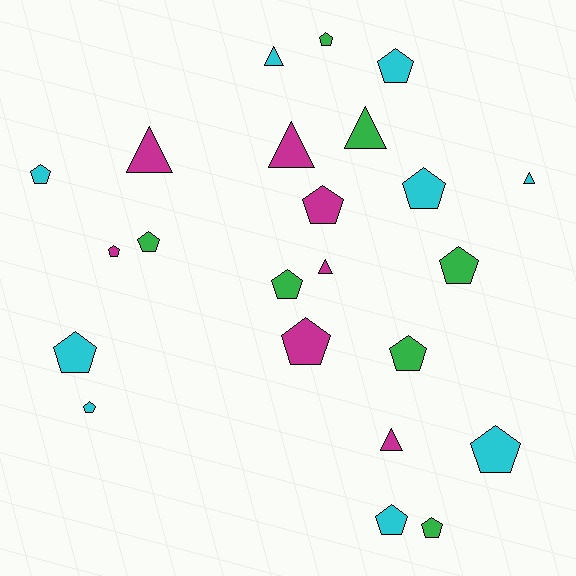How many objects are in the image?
There are 23 objects.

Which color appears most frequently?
Cyan, with 9 objects.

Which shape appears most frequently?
Pentagon, with 16 objects.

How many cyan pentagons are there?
There are 7 cyan pentagons.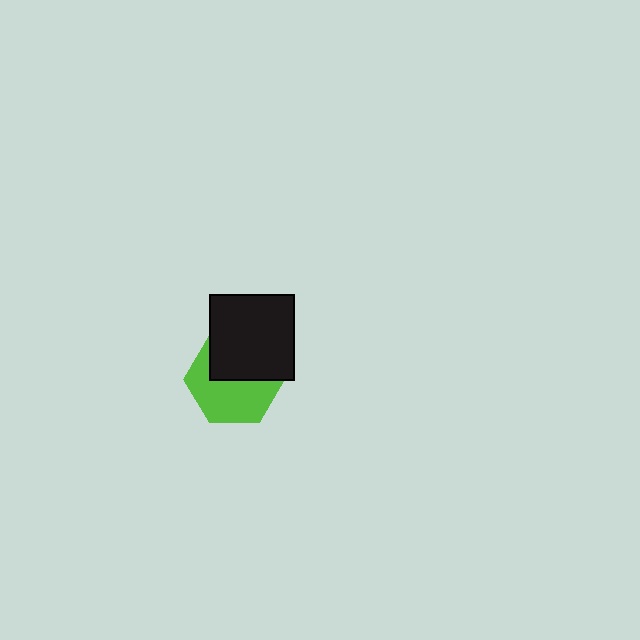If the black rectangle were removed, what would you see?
You would see the complete lime hexagon.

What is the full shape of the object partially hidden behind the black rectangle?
The partially hidden object is a lime hexagon.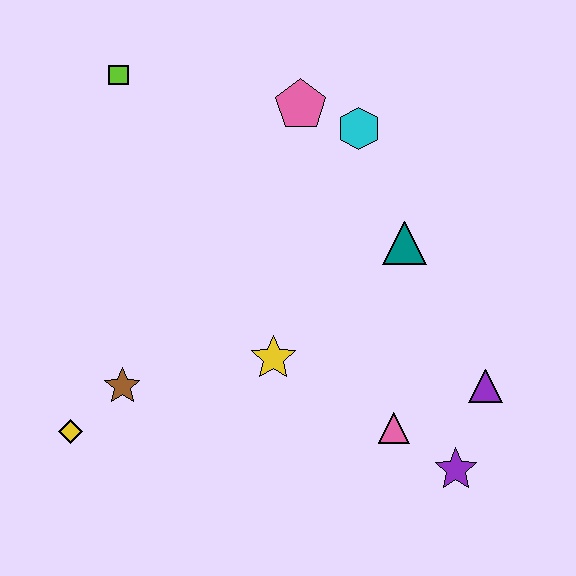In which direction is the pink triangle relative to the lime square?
The pink triangle is below the lime square.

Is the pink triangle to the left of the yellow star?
No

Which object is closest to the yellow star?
The pink triangle is closest to the yellow star.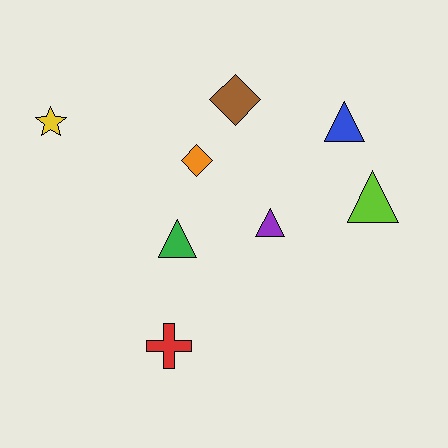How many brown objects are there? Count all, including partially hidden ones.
There is 1 brown object.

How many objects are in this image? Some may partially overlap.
There are 8 objects.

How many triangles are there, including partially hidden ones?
There are 4 triangles.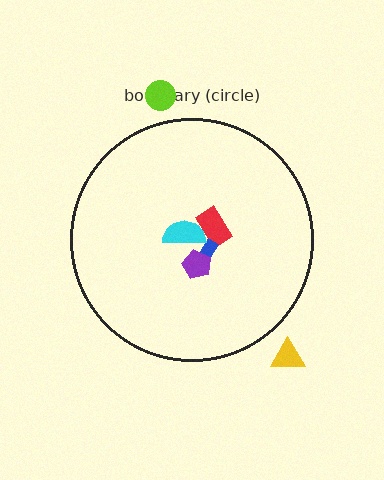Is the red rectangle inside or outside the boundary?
Inside.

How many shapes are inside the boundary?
4 inside, 2 outside.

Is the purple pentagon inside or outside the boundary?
Inside.